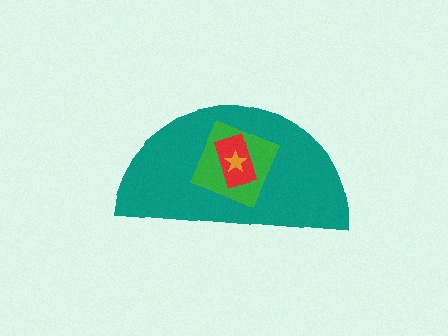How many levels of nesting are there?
4.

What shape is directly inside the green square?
The red rectangle.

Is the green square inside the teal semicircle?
Yes.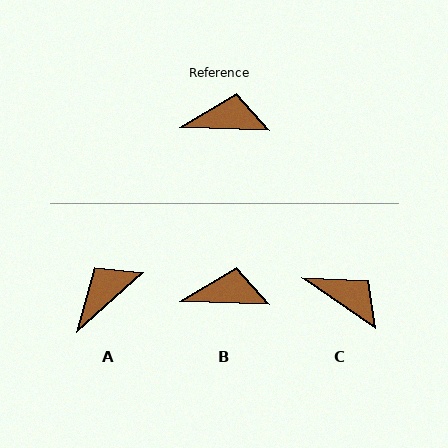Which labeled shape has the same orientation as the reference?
B.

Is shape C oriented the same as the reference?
No, it is off by about 33 degrees.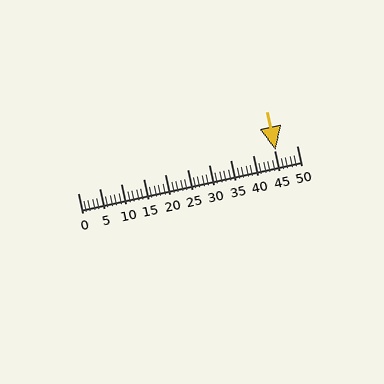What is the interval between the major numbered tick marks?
The major tick marks are spaced 5 units apart.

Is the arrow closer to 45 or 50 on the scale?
The arrow is closer to 45.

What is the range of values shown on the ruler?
The ruler shows values from 0 to 50.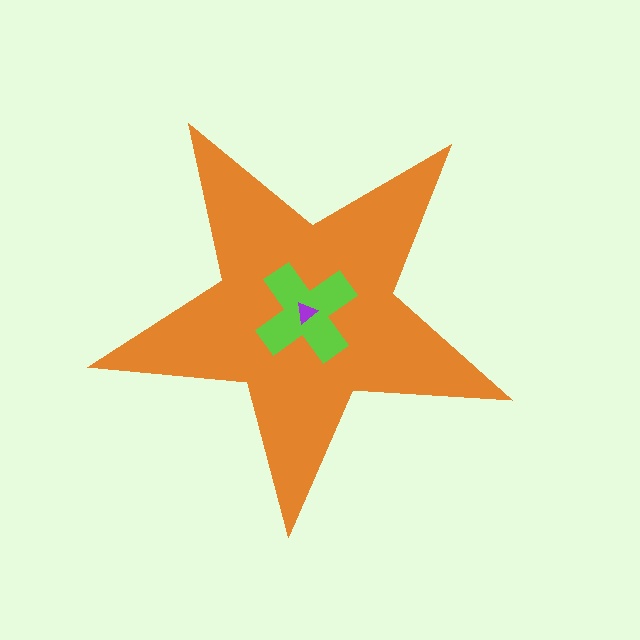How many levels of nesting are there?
3.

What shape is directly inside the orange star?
The lime cross.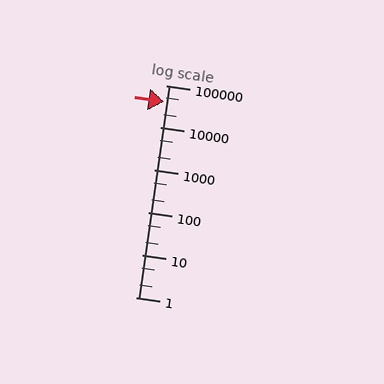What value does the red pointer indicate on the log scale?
The pointer indicates approximately 41000.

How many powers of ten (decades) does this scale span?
The scale spans 5 decades, from 1 to 100000.